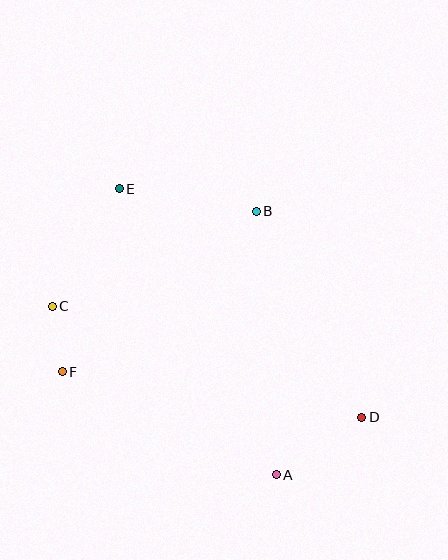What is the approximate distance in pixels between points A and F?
The distance between A and F is approximately 238 pixels.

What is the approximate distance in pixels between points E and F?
The distance between E and F is approximately 193 pixels.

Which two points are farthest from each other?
Points D and E are farthest from each other.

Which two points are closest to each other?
Points C and F are closest to each other.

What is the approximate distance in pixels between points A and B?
The distance between A and B is approximately 265 pixels.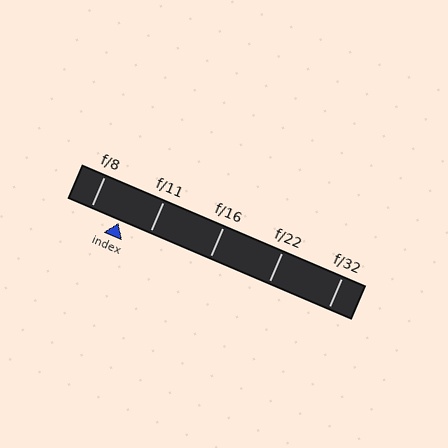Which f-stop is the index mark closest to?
The index mark is closest to f/8.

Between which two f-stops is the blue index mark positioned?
The index mark is between f/8 and f/11.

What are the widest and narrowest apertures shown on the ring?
The widest aperture shown is f/8 and the narrowest is f/32.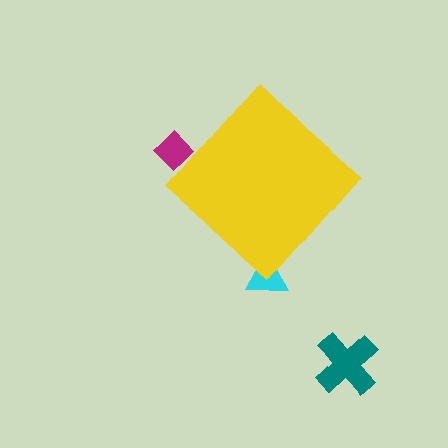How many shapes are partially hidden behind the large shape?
2 shapes are partially hidden.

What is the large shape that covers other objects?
A yellow diamond.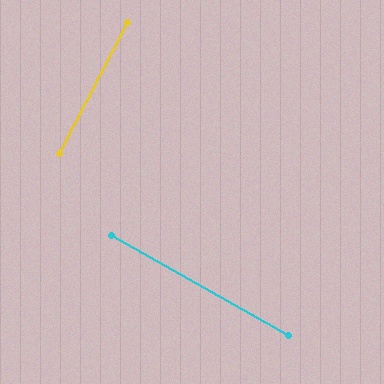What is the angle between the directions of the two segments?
Approximately 88 degrees.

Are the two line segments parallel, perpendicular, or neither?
Perpendicular — they meet at approximately 88°.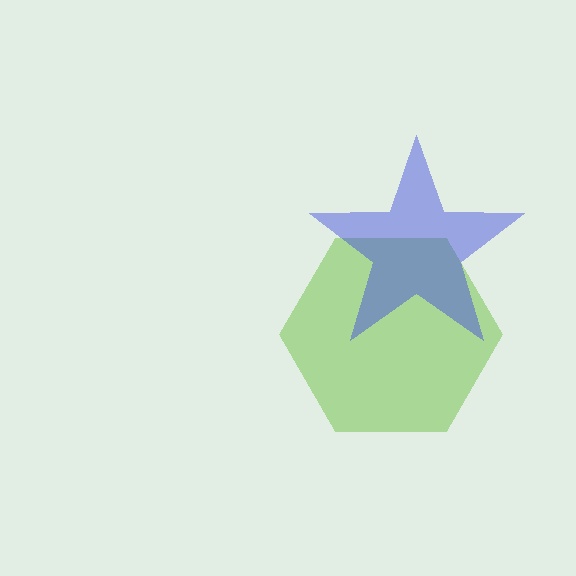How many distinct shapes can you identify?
There are 2 distinct shapes: a lime hexagon, a blue star.